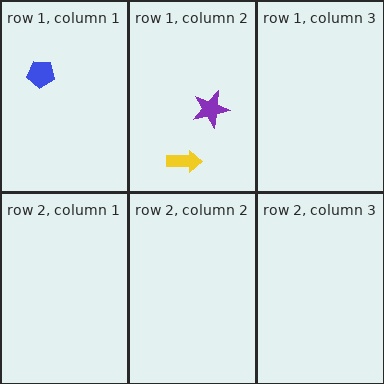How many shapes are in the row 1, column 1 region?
1.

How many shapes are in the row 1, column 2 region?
2.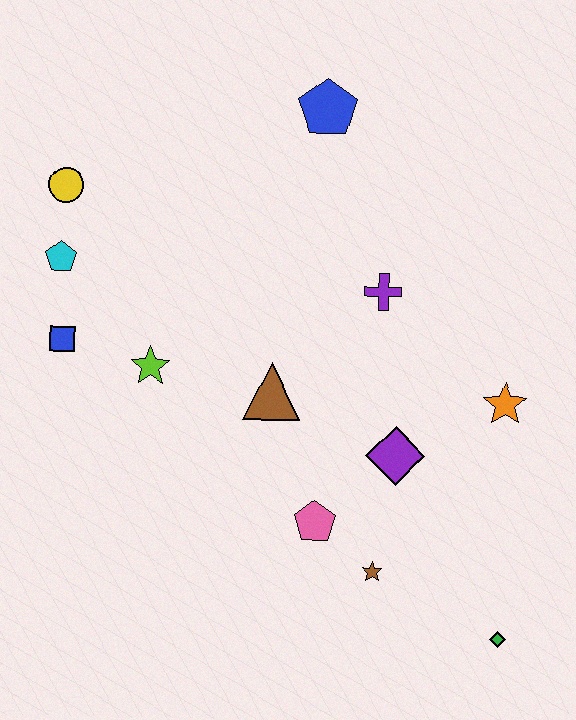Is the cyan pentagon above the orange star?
Yes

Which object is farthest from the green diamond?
The yellow circle is farthest from the green diamond.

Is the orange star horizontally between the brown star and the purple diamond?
No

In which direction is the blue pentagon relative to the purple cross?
The blue pentagon is above the purple cross.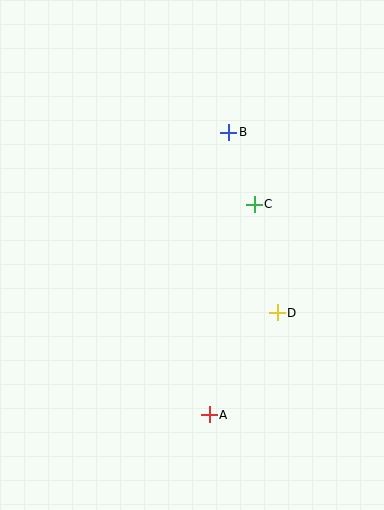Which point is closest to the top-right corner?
Point B is closest to the top-right corner.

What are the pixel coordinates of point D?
Point D is at (277, 313).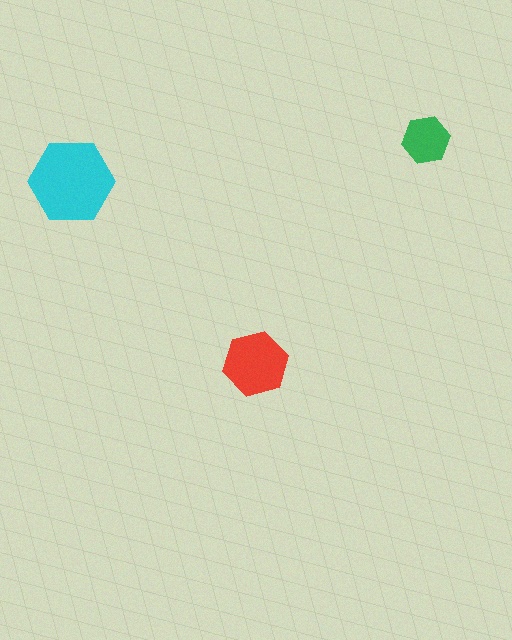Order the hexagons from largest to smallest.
the cyan one, the red one, the green one.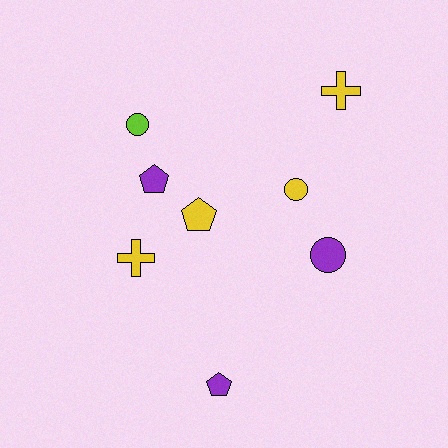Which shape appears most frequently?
Circle, with 3 objects.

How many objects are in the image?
There are 8 objects.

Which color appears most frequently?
Yellow, with 4 objects.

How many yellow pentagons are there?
There is 1 yellow pentagon.